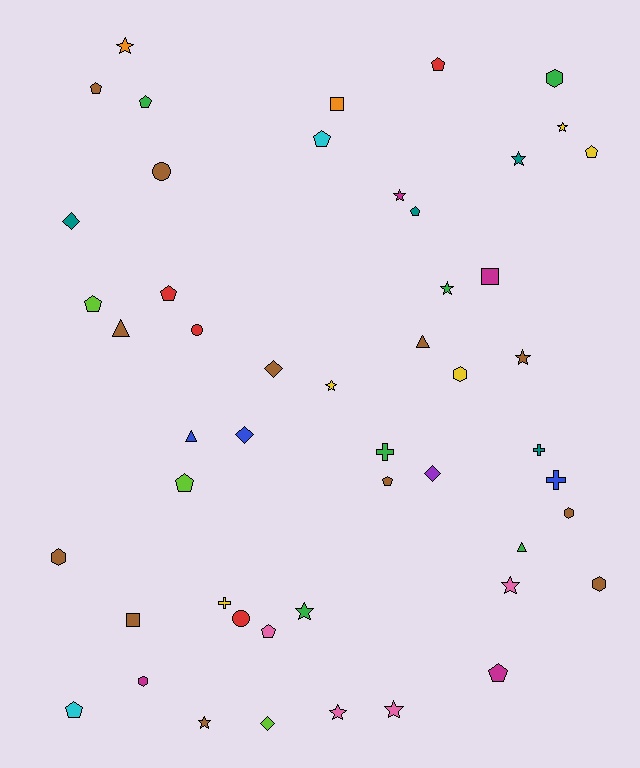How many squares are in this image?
There are 3 squares.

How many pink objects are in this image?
There are 4 pink objects.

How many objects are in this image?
There are 50 objects.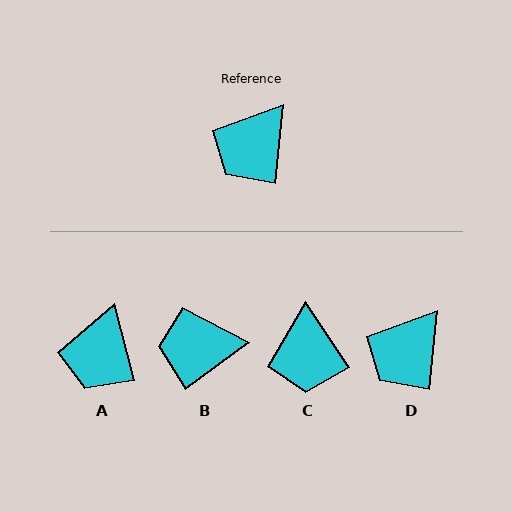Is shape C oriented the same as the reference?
No, it is off by about 40 degrees.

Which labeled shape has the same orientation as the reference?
D.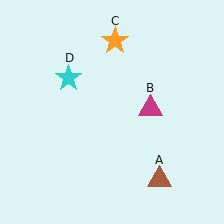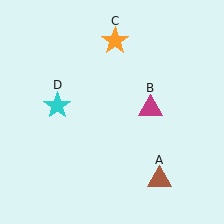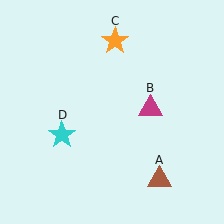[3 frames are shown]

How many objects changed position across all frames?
1 object changed position: cyan star (object D).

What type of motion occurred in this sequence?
The cyan star (object D) rotated counterclockwise around the center of the scene.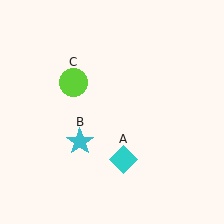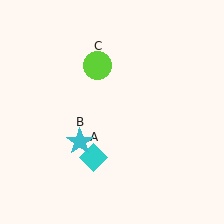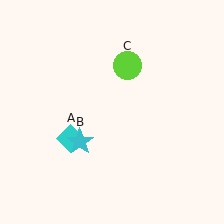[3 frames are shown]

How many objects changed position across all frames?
2 objects changed position: cyan diamond (object A), lime circle (object C).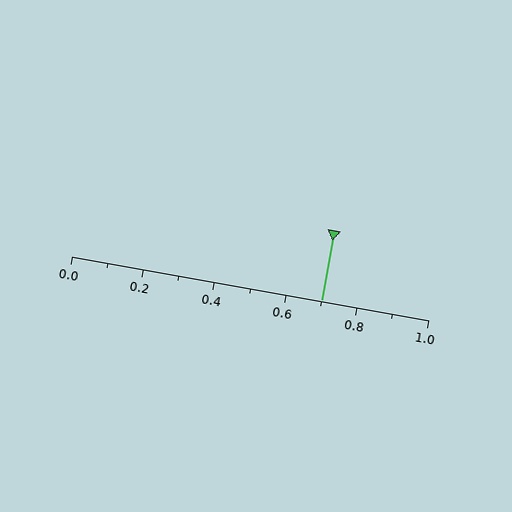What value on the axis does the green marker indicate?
The marker indicates approximately 0.7.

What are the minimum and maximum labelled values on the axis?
The axis runs from 0.0 to 1.0.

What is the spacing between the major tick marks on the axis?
The major ticks are spaced 0.2 apart.